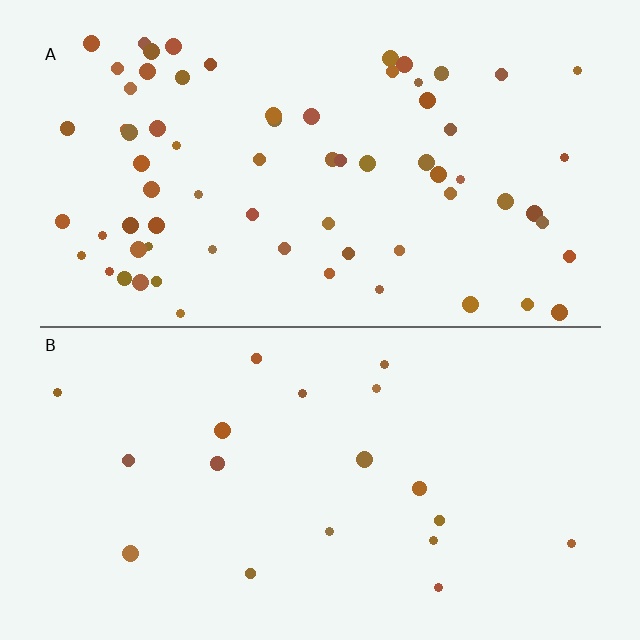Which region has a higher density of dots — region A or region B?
A (the top).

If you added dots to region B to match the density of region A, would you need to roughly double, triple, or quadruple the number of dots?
Approximately quadruple.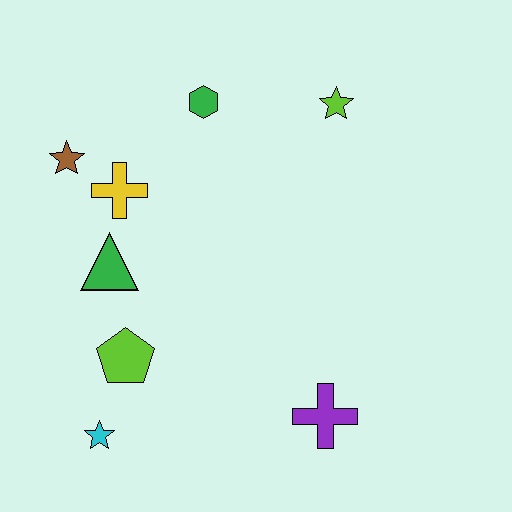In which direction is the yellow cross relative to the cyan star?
The yellow cross is above the cyan star.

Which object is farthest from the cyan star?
The lime star is farthest from the cyan star.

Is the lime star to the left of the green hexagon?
No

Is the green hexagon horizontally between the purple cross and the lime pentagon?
Yes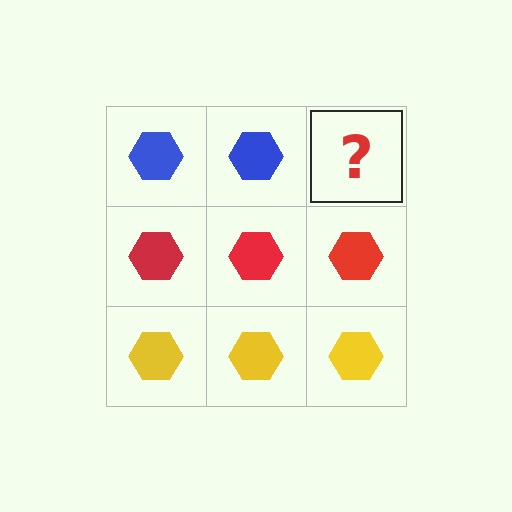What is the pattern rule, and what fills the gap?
The rule is that each row has a consistent color. The gap should be filled with a blue hexagon.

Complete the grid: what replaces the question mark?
The question mark should be replaced with a blue hexagon.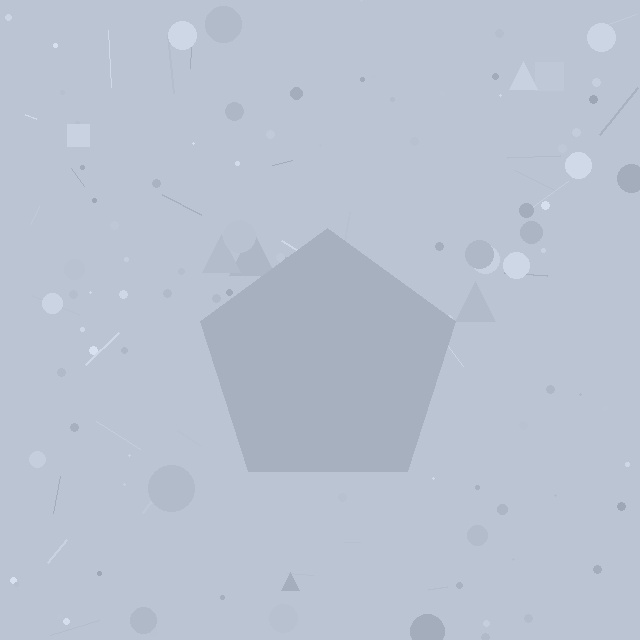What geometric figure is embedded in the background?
A pentagon is embedded in the background.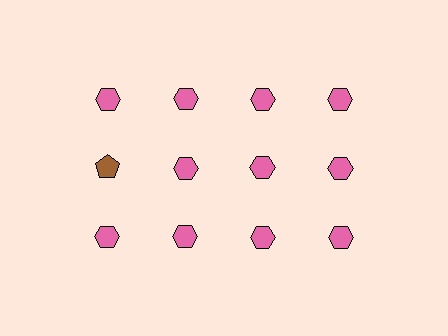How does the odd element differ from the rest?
It differs in both color (brown instead of pink) and shape (pentagon instead of hexagon).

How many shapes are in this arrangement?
There are 12 shapes arranged in a grid pattern.